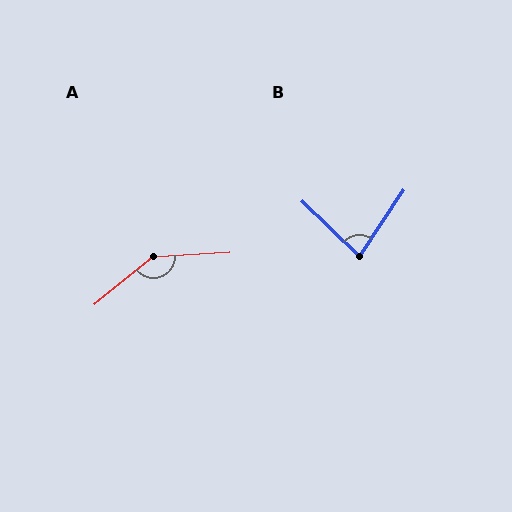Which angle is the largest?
A, at approximately 145 degrees.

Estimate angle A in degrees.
Approximately 145 degrees.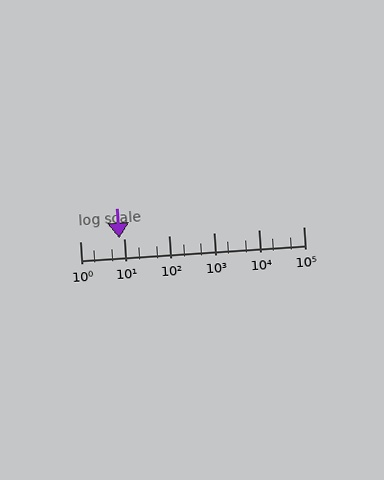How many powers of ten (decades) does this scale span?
The scale spans 5 decades, from 1 to 100000.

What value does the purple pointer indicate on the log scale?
The pointer indicates approximately 7.8.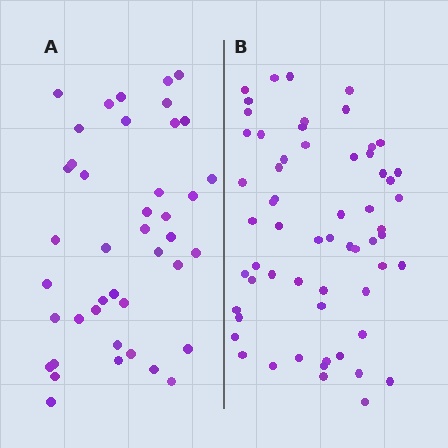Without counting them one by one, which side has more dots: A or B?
Region B (the right region) has more dots.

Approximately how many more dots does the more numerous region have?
Region B has approximately 20 more dots than region A.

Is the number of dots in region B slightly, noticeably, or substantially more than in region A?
Region B has noticeably more, but not dramatically so. The ratio is roughly 1.4 to 1.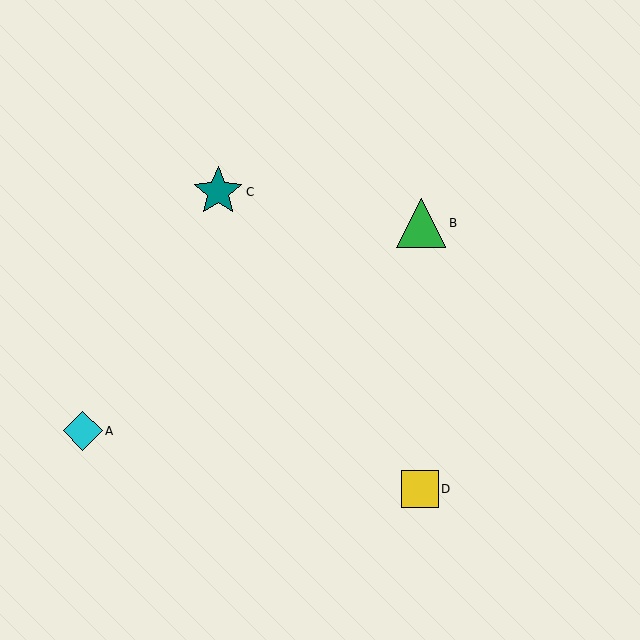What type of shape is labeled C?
Shape C is a teal star.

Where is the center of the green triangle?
The center of the green triangle is at (421, 223).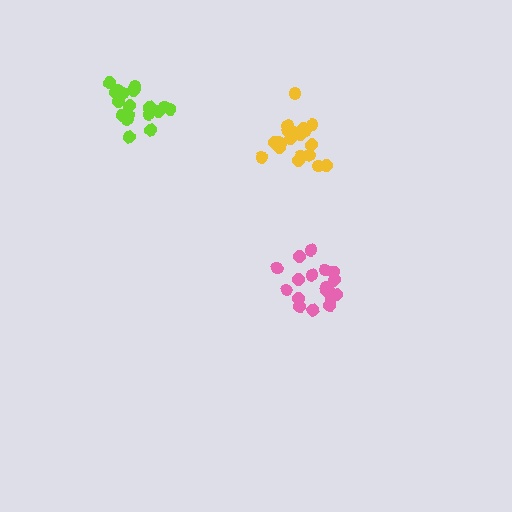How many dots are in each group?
Group 1: 20 dots, Group 2: 18 dots, Group 3: 18 dots (56 total).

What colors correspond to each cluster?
The clusters are colored: yellow, lime, pink.